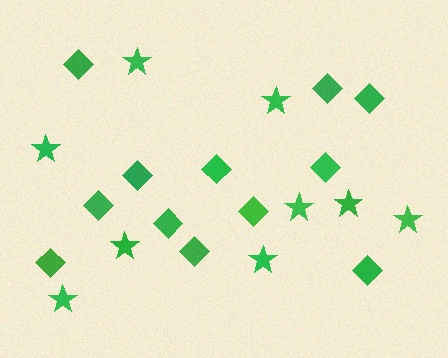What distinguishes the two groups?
There are 2 groups: one group of diamonds (12) and one group of stars (9).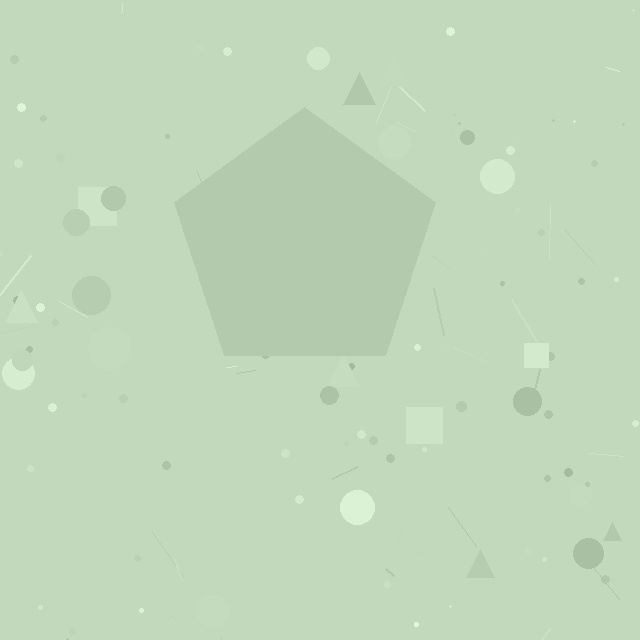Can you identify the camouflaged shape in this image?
The camouflaged shape is a pentagon.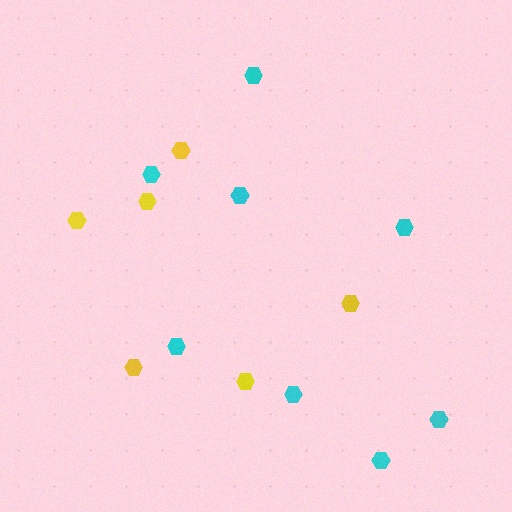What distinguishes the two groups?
There are 2 groups: one group of yellow hexagons (6) and one group of cyan hexagons (8).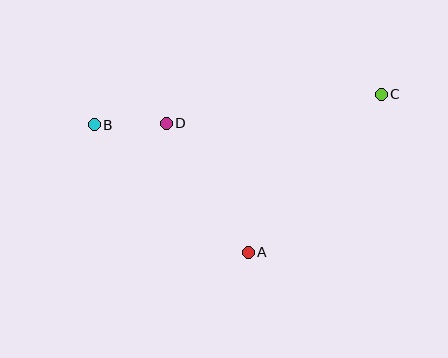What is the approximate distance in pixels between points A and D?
The distance between A and D is approximately 153 pixels.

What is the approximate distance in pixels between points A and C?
The distance between A and C is approximately 206 pixels.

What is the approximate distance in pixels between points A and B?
The distance between A and B is approximately 200 pixels.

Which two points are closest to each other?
Points B and D are closest to each other.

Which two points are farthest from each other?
Points B and C are farthest from each other.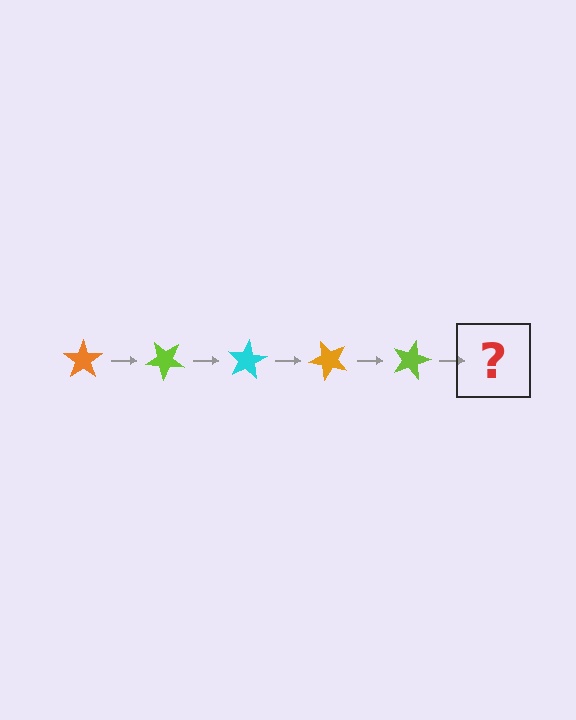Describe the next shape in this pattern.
It should be a cyan star, rotated 200 degrees from the start.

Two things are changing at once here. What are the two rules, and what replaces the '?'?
The two rules are that it rotates 40 degrees each step and the color cycles through orange, lime, and cyan. The '?' should be a cyan star, rotated 200 degrees from the start.